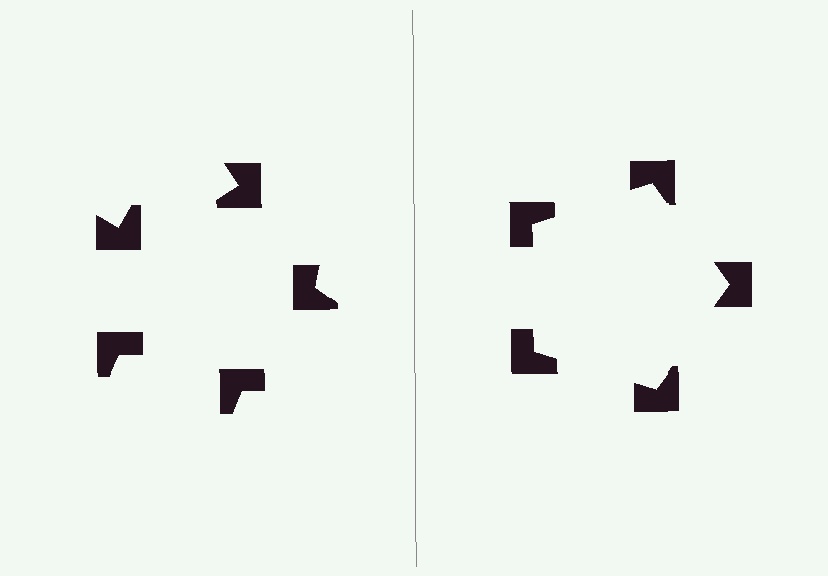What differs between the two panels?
The notched squares are positioned identically on both sides; only the wedge orientations differ. On the right they align to a pentagon; on the left they are misaligned.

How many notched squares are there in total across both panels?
10 — 5 on each side.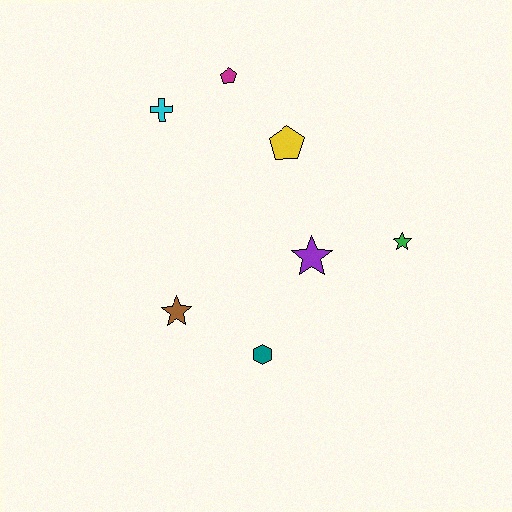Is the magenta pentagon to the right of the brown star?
Yes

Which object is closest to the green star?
The purple star is closest to the green star.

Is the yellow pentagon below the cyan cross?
Yes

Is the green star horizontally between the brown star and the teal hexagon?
No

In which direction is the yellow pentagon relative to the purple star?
The yellow pentagon is above the purple star.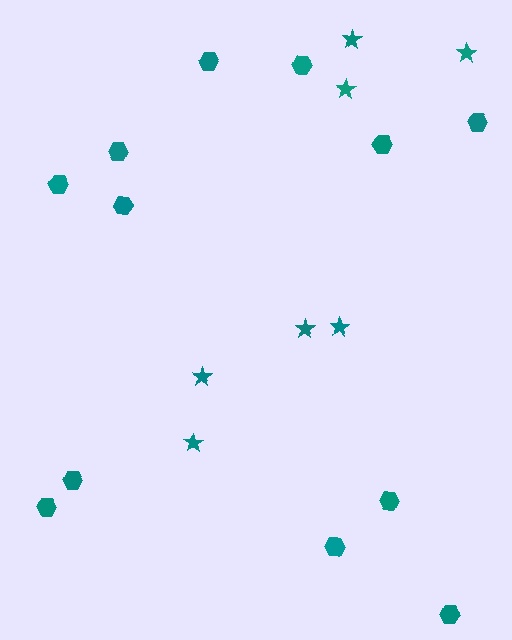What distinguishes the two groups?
There are 2 groups: one group of hexagons (12) and one group of stars (7).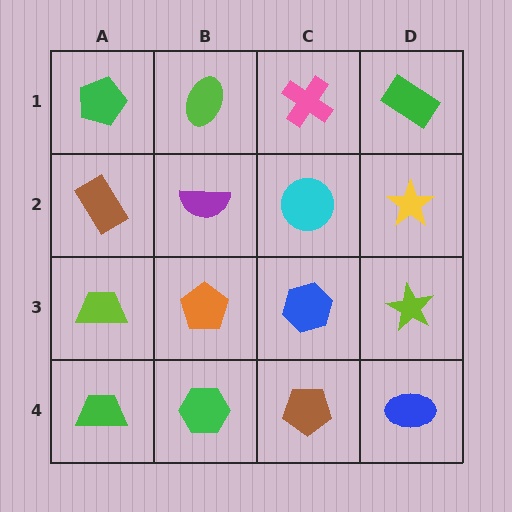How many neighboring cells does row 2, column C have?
4.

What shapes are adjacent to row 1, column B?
A purple semicircle (row 2, column B), a green pentagon (row 1, column A), a pink cross (row 1, column C).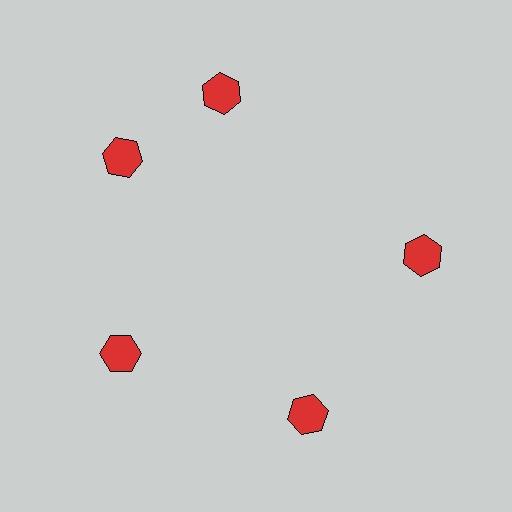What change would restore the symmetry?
The symmetry would be restored by rotating it back into even spacing with its neighbors so that all 5 hexagons sit at equal angles and equal distance from the center.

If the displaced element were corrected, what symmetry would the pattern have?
It would have 5-fold rotational symmetry — the pattern would map onto itself every 72 degrees.